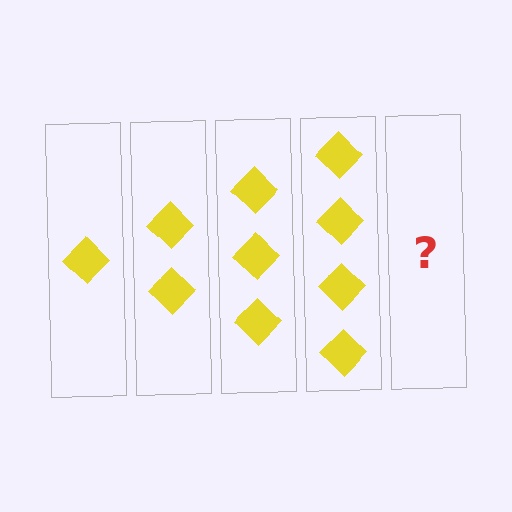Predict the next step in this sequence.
The next step is 5 diamonds.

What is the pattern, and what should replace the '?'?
The pattern is that each step adds one more diamond. The '?' should be 5 diamonds.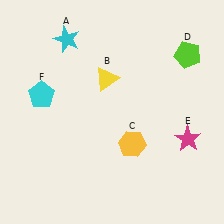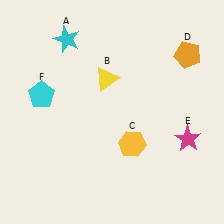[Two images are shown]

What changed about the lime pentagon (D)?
In Image 1, D is lime. In Image 2, it changed to orange.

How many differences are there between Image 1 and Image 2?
There is 1 difference between the two images.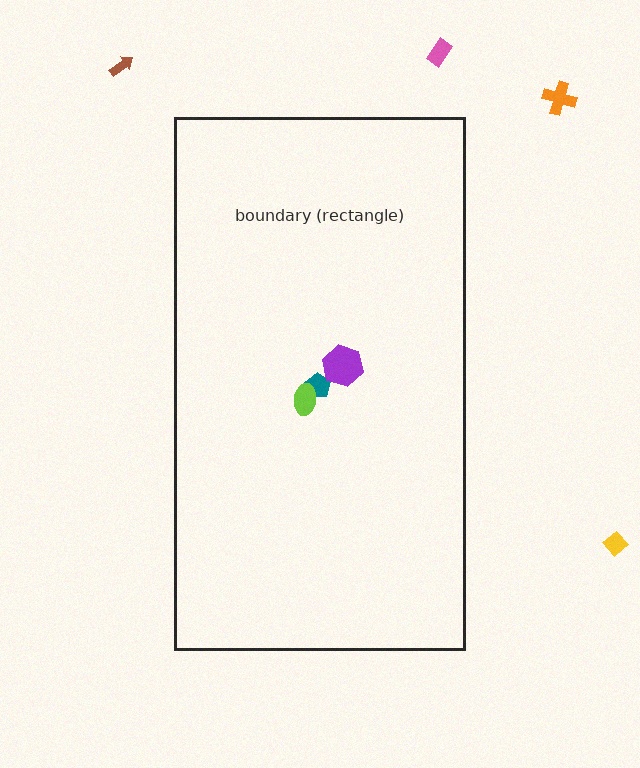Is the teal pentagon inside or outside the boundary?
Inside.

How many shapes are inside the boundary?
3 inside, 4 outside.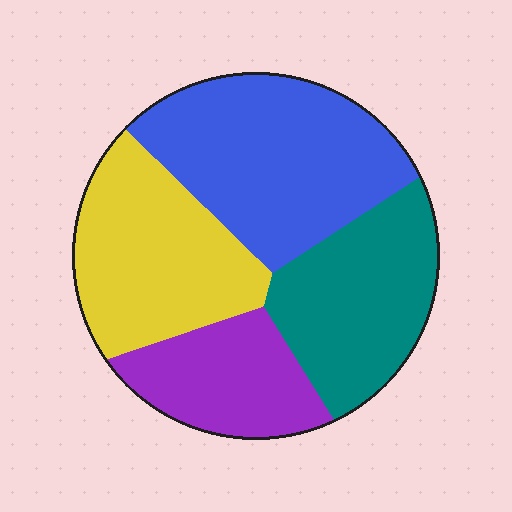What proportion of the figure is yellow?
Yellow covers roughly 25% of the figure.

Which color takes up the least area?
Purple, at roughly 15%.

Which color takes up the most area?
Blue, at roughly 35%.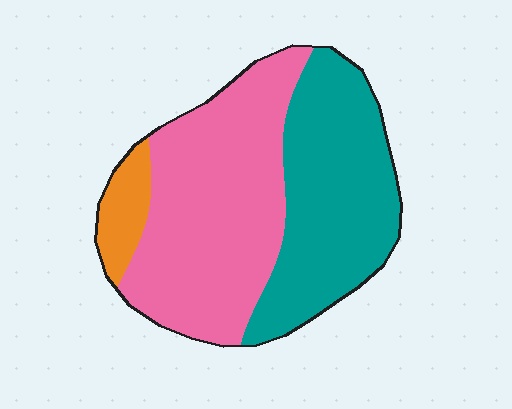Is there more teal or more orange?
Teal.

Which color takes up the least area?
Orange, at roughly 10%.